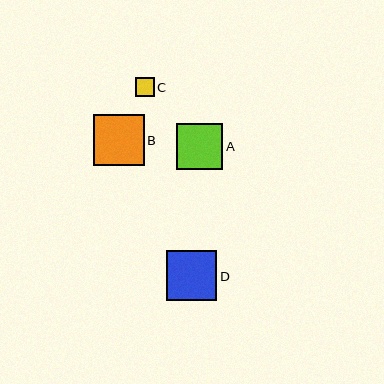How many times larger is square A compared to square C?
Square A is approximately 2.4 times the size of square C.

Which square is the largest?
Square B is the largest with a size of approximately 51 pixels.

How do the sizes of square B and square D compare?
Square B and square D are approximately the same size.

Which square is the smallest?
Square C is the smallest with a size of approximately 19 pixels.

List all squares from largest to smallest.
From largest to smallest: B, D, A, C.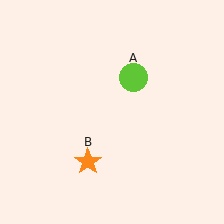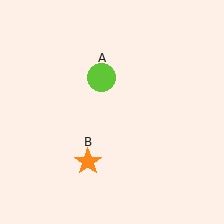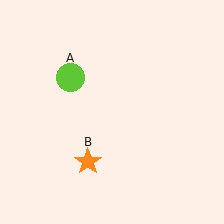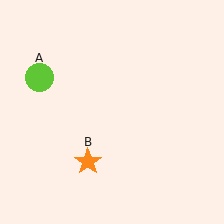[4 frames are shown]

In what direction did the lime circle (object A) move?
The lime circle (object A) moved left.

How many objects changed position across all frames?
1 object changed position: lime circle (object A).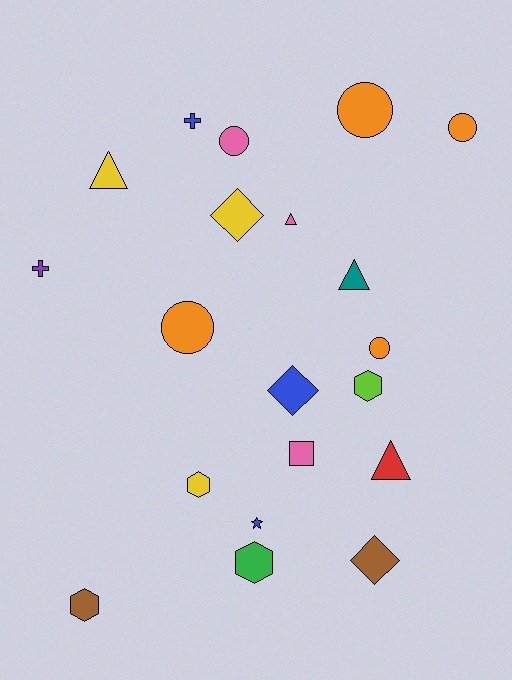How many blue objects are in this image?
There are 3 blue objects.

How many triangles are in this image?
There are 4 triangles.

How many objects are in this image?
There are 20 objects.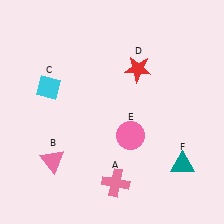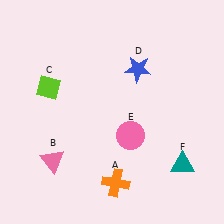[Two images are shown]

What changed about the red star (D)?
In Image 1, D is red. In Image 2, it changed to blue.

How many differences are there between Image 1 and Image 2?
There are 3 differences between the two images.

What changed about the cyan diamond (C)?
In Image 1, C is cyan. In Image 2, it changed to lime.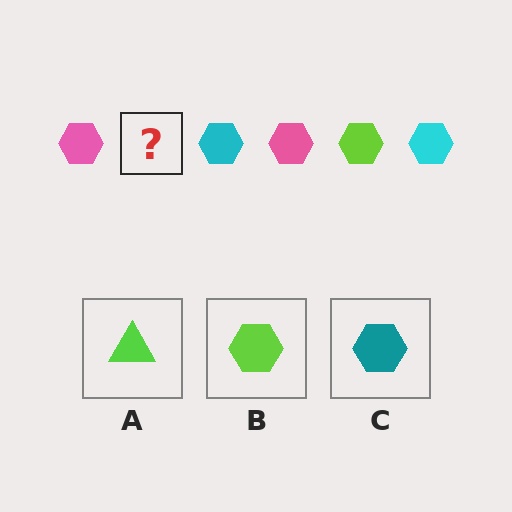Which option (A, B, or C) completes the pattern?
B.